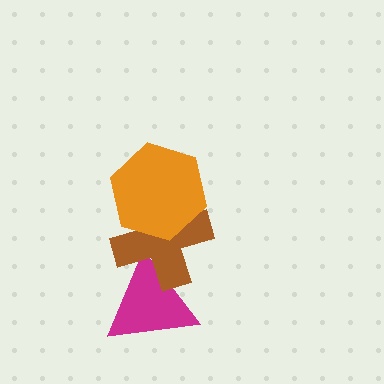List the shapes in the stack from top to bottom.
From top to bottom: the orange hexagon, the brown cross, the magenta triangle.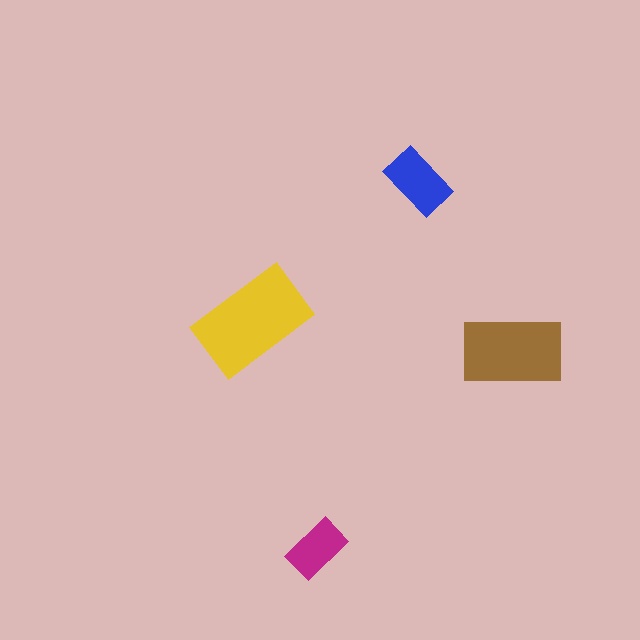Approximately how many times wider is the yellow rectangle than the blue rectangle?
About 1.5 times wider.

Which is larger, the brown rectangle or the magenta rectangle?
The brown one.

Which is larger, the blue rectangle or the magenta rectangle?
The blue one.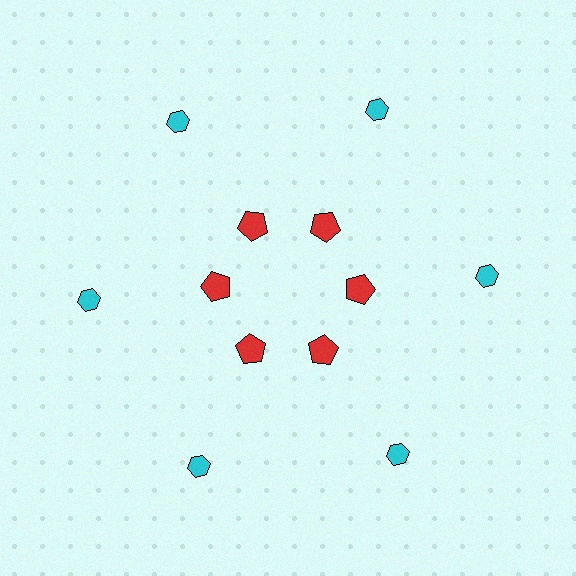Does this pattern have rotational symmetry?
Yes, this pattern has 6-fold rotational symmetry. It looks the same after rotating 60 degrees around the center.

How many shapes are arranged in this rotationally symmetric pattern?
There are 12 shapes, arranged in 6 groups of 2.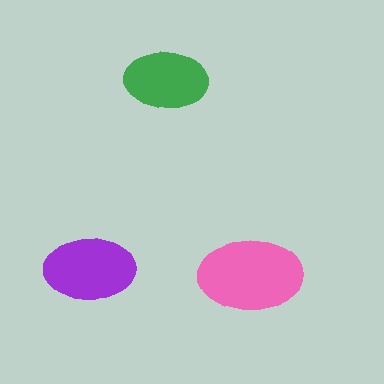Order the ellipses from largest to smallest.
the pink one, the purple one, the green one.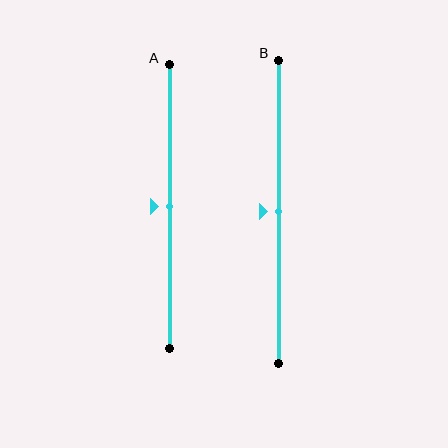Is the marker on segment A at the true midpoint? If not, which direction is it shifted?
Yes, the marker on segment A is at the true midpoint.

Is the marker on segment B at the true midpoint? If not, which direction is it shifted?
Yes, the marker on segment B is at the true midpoint.